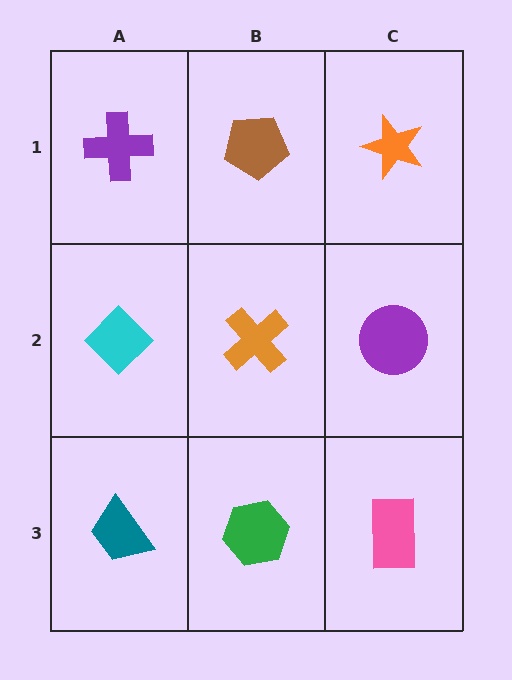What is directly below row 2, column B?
A green hexagon.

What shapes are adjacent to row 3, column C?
A purple circle (row 2, column C), a green hexagon (row 3, column B).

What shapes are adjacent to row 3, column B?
An orange cross (row 2, column B), a teal trapezoid (row 3, column A), a pink rectangle (row 3, column C).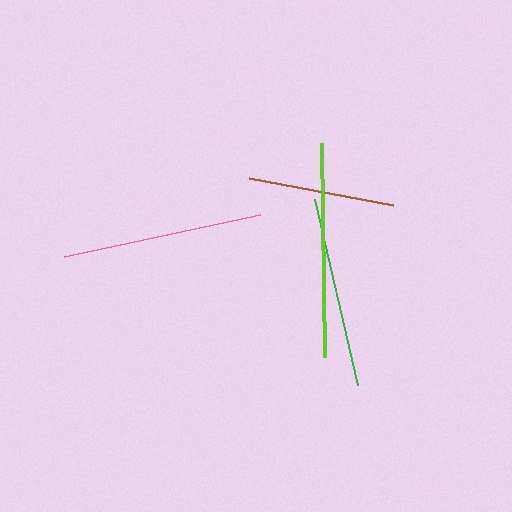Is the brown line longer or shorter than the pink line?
The pink line is longer than the brown line.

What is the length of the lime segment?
The lime segment is approximately 215 pixels long.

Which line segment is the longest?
The lime line is the longest at approximately 215 pixels.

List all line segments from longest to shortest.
From longest to shortest: lime, pink, green, brown.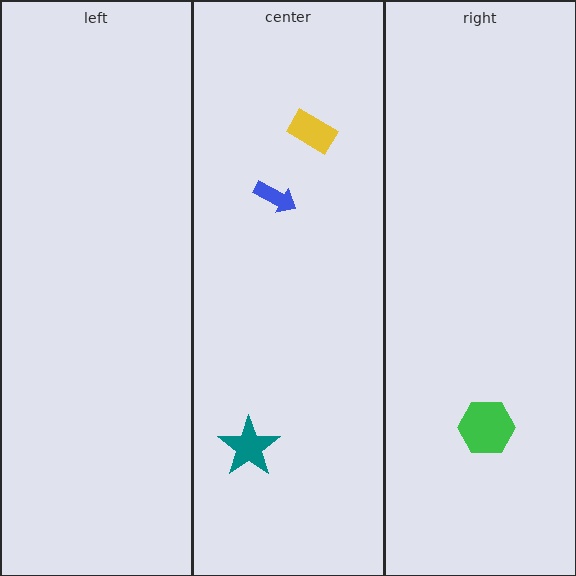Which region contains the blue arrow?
The center region.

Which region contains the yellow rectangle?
The center region.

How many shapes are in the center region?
3.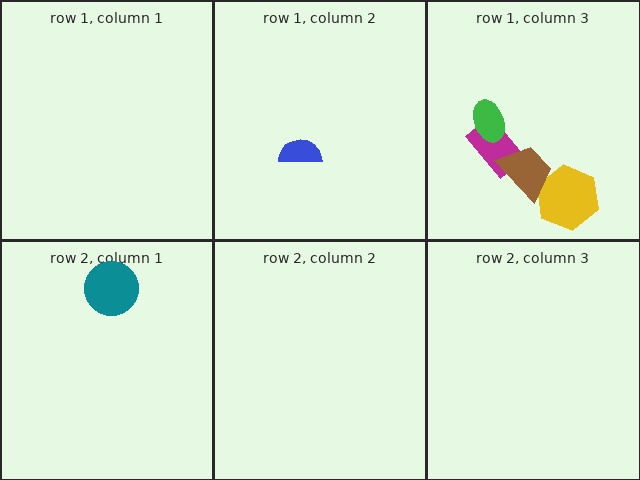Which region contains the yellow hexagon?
The row 1, column 3 region.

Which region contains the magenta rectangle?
The row 1, column 3 region.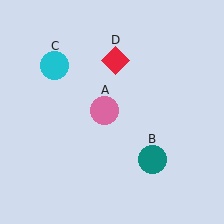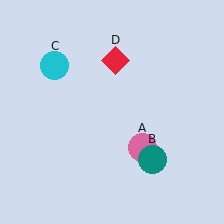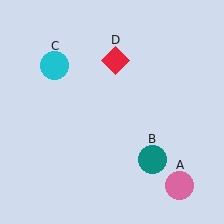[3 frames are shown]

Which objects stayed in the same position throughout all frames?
Teal circle (object B) and cyan circle (object C) and red diamond (object D) remained stationary.